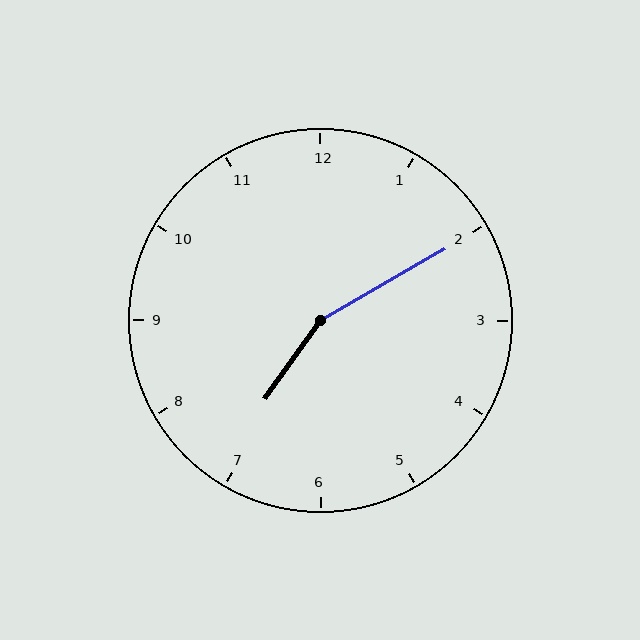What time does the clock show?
7:10.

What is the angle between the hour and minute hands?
Approximately 155 degrees.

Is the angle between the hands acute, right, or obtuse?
It is obtuse.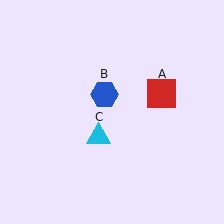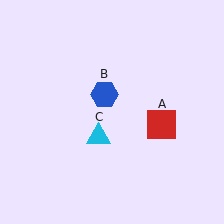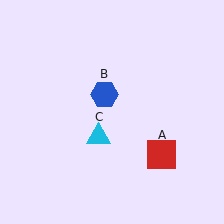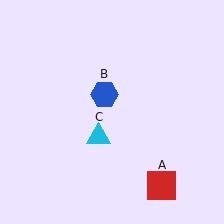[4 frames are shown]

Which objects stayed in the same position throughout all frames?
Blue hexagon (object B) and cyan triangle (object C) remained stationary.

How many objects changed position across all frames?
1 object changed position: red square (object A).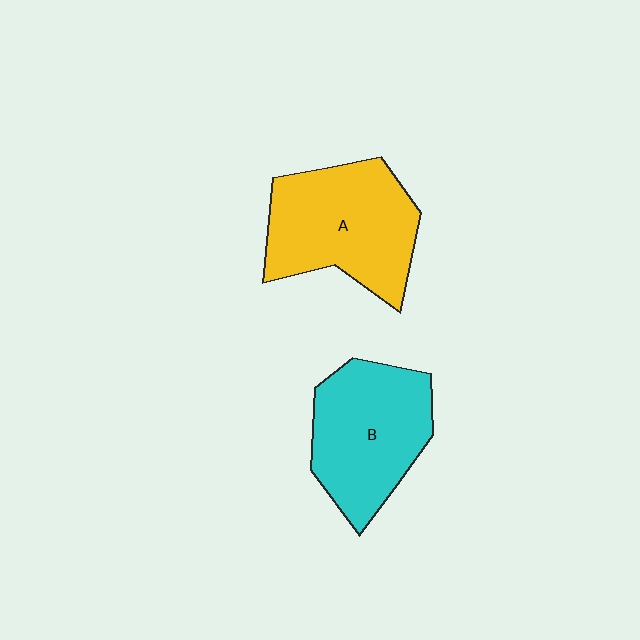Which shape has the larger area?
Shape A (yellow).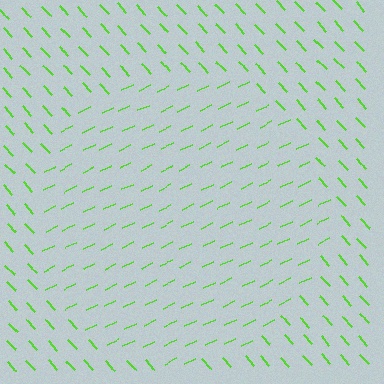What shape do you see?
I see a circle.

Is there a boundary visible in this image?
Yes, there is a texture boundary formed by a change in line orientation.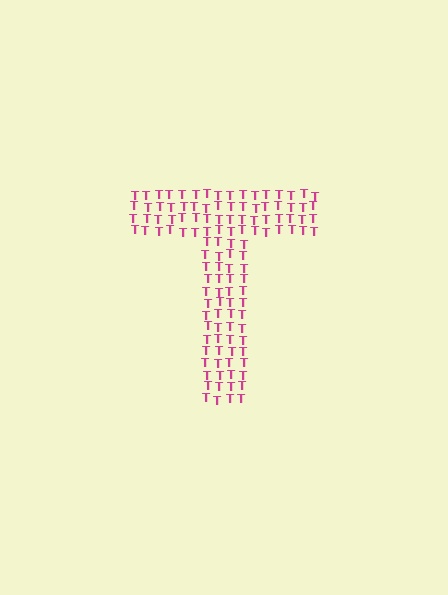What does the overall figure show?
The overall figure shows the letter T.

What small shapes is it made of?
It is made of small letter T's.